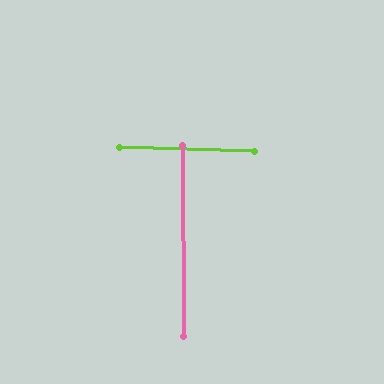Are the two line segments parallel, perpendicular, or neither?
Perpendicular — they meet at approximately 88°.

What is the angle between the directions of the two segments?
Approximately 88 degrees.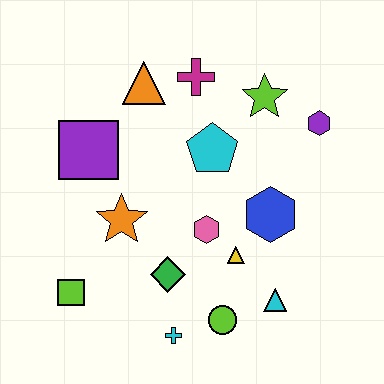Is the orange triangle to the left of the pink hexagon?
Yes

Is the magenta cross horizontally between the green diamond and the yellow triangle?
Yes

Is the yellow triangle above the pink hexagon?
No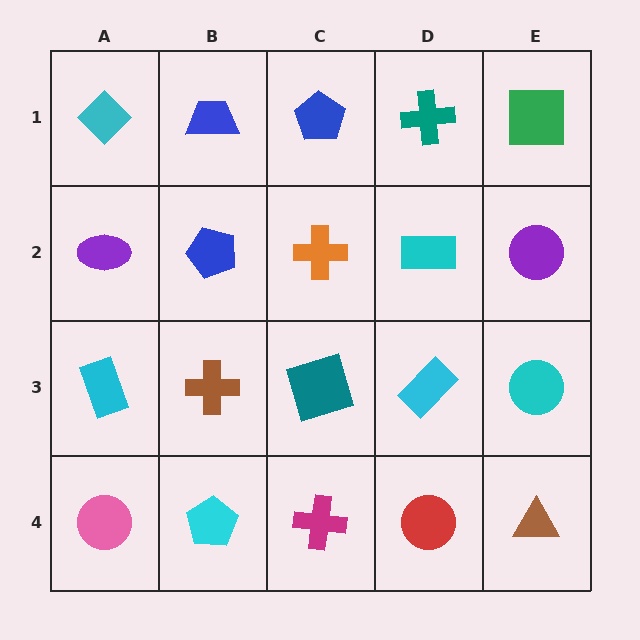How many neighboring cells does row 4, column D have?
3.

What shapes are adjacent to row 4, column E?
A cyan circle (row 3, column E), a red circle (row 4, column D).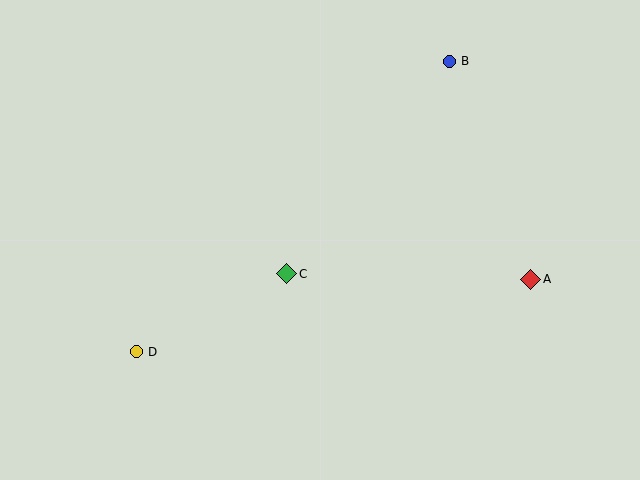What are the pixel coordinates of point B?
Point B is at (449, 61).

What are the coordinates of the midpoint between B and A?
The midpoint between B and A is at (490, 170).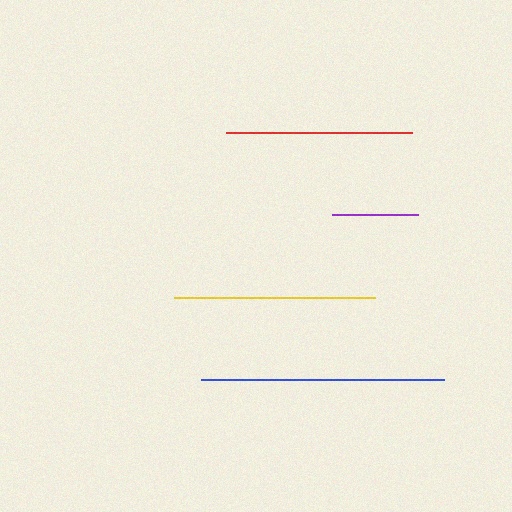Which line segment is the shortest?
The purple line is the shortest at approximately 87 pixels.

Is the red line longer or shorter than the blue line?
The blue line is longer than the red line.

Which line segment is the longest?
The blue line is the longest at approximately 243 pixels.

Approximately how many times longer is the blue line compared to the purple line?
The blue line is approximately 2.8 times the length of the purple line.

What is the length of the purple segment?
The purple segment is approximately 87 pixels long.